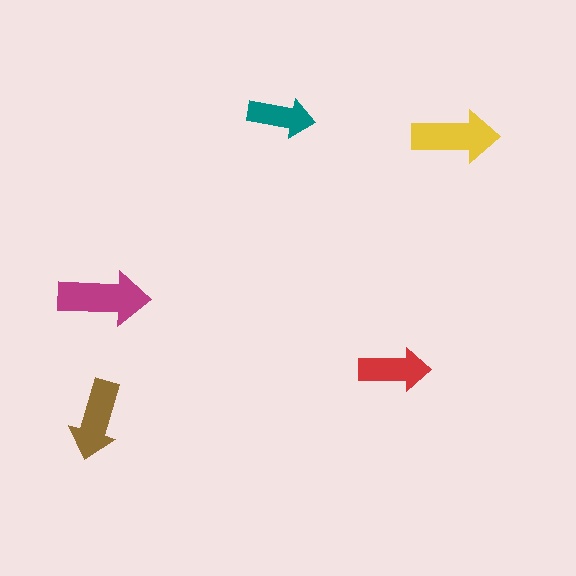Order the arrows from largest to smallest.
the magenta one, the yellow one, the brown one, the red one, the teal one.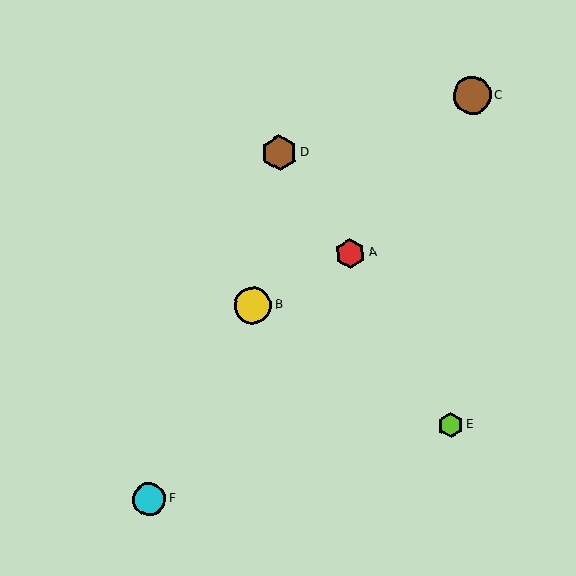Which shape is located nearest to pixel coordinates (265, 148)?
The brown hexagon (labeled D) at (279, 153) is nearest to that location.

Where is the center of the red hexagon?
The center of the red hexagon is at (350, 253).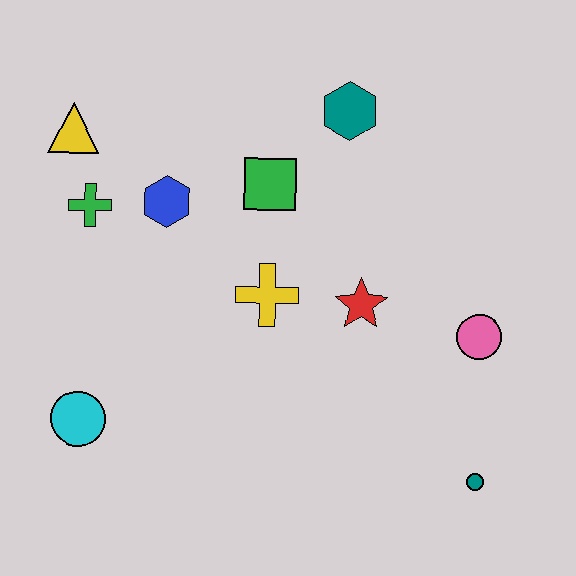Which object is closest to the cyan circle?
The green cross is closest to the cyan circle.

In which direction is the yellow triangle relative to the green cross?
The yellow triangle is above the green cross.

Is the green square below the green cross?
No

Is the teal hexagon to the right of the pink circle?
No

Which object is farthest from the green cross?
The teal circle is farthest from the green cross.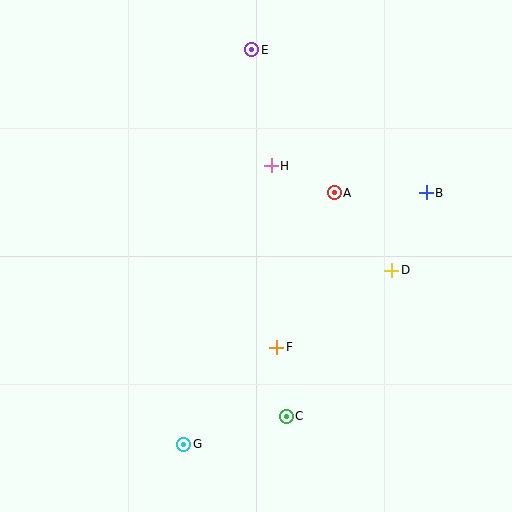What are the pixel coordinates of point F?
Point F is at (277, 347).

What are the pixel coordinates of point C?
Point C is at (286, 416).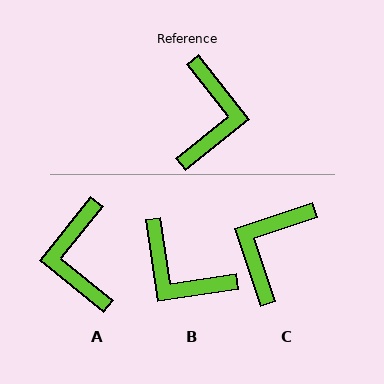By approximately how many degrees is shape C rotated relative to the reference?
Approximately 160 degrees counter-clockwise.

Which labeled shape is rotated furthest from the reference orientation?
A, about 167 degrees away.